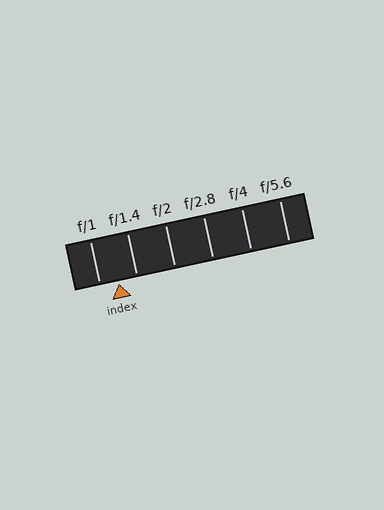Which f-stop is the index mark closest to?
The index mark is closest to f/1.4.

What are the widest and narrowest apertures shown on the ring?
The widest aperture shown is f/1 and the narrowest is f/5.6.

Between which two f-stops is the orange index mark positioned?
The index mark is between f/1 and f/1.4.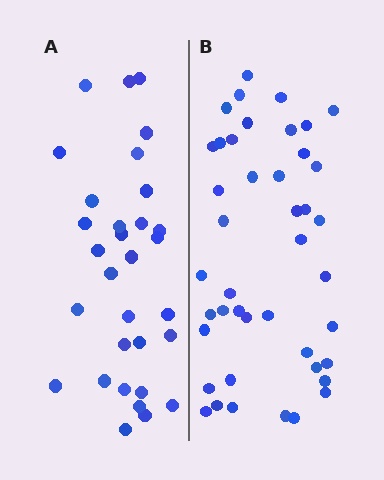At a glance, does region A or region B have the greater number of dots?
Region B (the right region) has more dots.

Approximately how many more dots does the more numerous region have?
Region B has roughly 12 or so more dots than region A.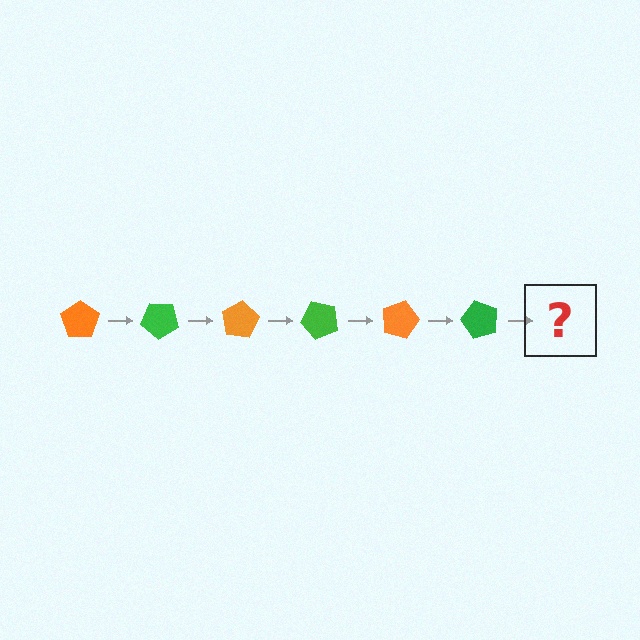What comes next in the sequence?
The next element should be an orange pentagon, rotated 240 degrees from the start.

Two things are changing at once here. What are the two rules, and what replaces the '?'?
The two rules are that it rotates 40 degrees each step and the color cycles through orange and green. The '?' should be an orange pentagon, rotated 240 degrees from the start.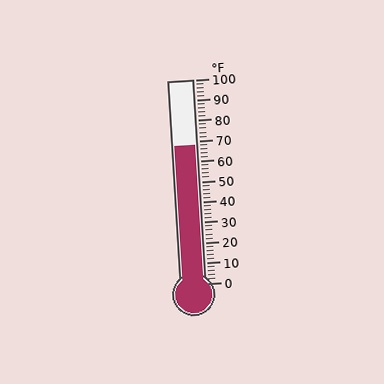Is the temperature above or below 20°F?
The temperature is above 20°F.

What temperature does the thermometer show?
The thermometer shows approximately 68°F.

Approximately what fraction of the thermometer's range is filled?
The thermometer is filled to approximately 70% of its range.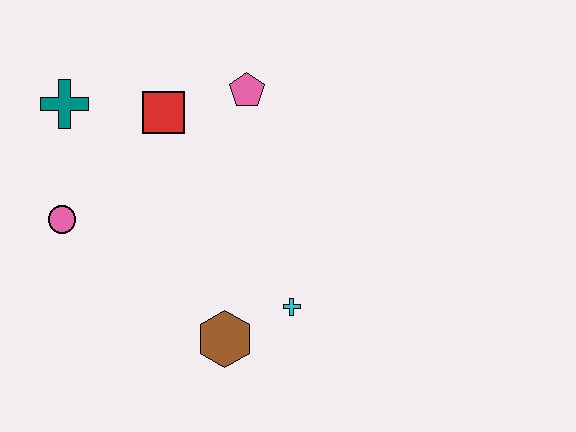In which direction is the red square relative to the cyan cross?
The red square is above the cyan cross.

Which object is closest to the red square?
The pink pentagon is closest to the red square.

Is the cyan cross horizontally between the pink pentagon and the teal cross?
No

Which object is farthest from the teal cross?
The cyan cross is farthest from the teal cross.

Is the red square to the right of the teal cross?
Yes